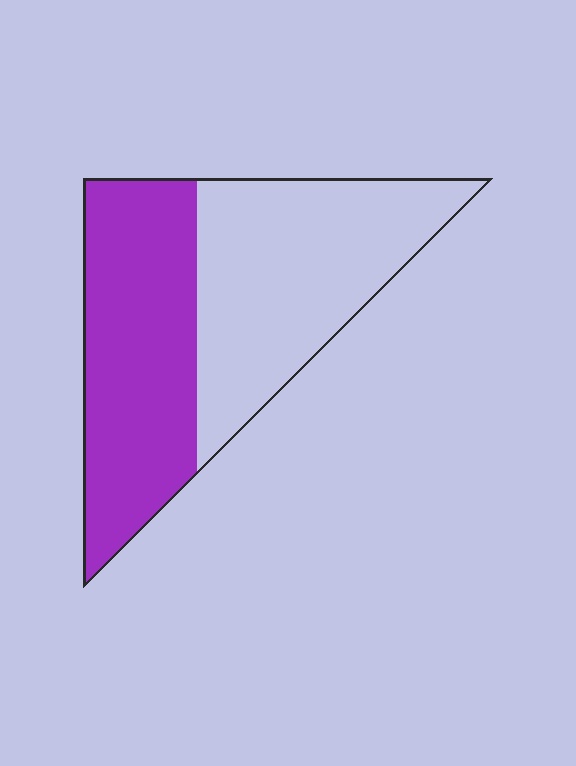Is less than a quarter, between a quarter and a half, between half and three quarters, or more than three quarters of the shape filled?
Between a quarter and a half.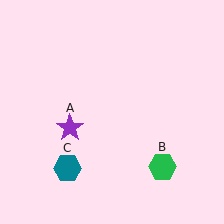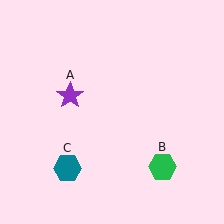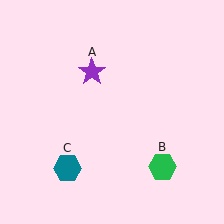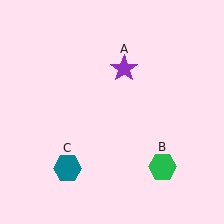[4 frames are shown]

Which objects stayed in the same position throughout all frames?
Green hexagon (object B) and teal hexagon (object C) remained stationary.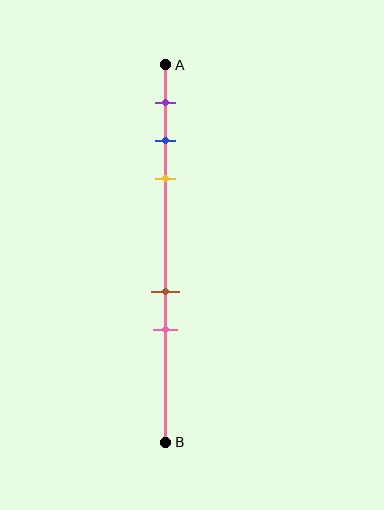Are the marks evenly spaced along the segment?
No, the marks are not evenly spaced.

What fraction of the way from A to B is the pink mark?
The pink mark is approximately 70% (0.7) of the way from A to B.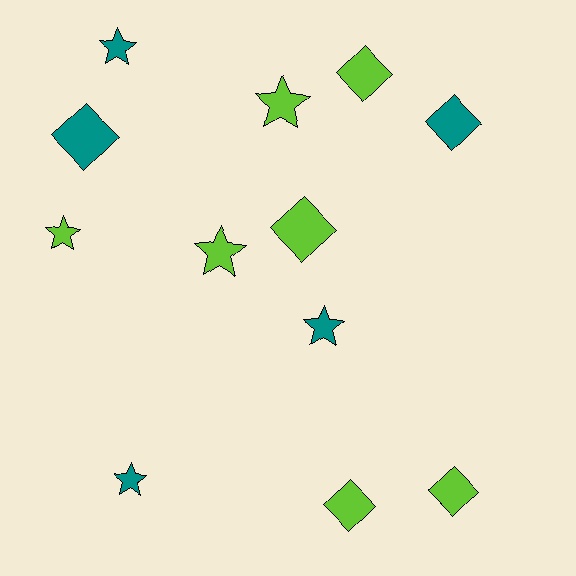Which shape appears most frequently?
Star, with 6 objects.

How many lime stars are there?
There are 3 lime stars.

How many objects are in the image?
There are 12 objects.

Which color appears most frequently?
Lime, with 7 objects.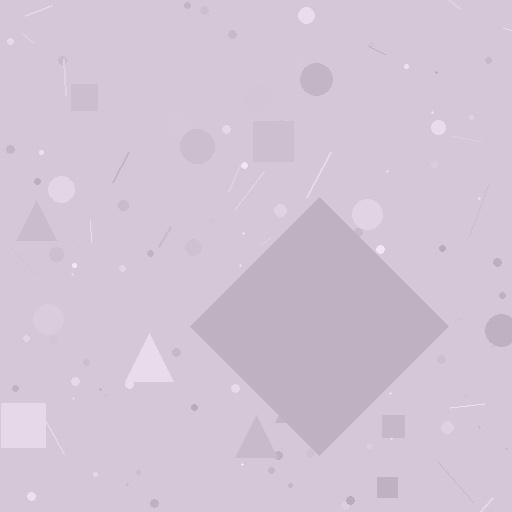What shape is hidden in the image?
A diamond is hidden in the image.